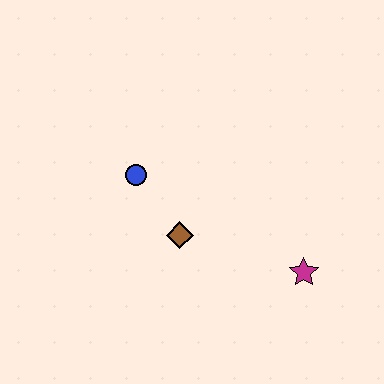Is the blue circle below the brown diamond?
No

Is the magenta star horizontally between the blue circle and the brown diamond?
No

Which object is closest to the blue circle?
The brown diamond is closest to the blue circle.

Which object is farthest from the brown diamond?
The magenta star is farthest from the brown diamond.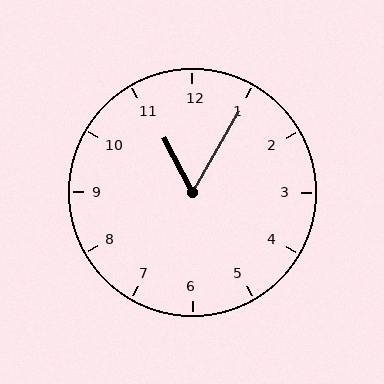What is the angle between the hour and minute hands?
Approximately 58 degrees.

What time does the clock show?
11:05.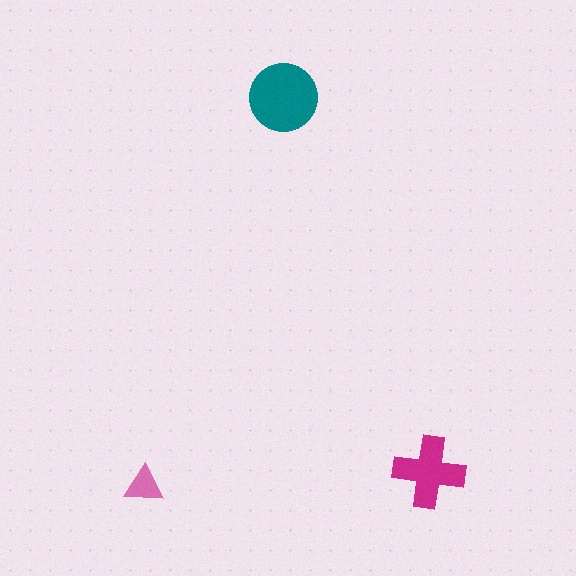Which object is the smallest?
The pink triangle.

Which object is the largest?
The teal circle.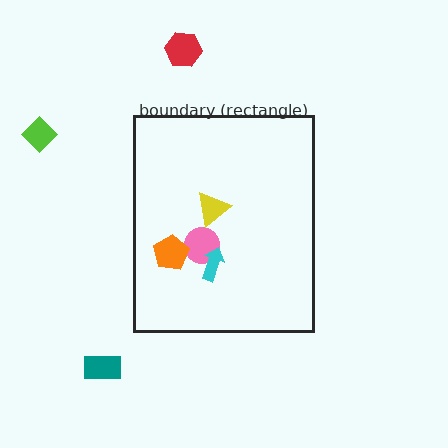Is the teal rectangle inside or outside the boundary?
Outside.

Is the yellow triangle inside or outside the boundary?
Inside.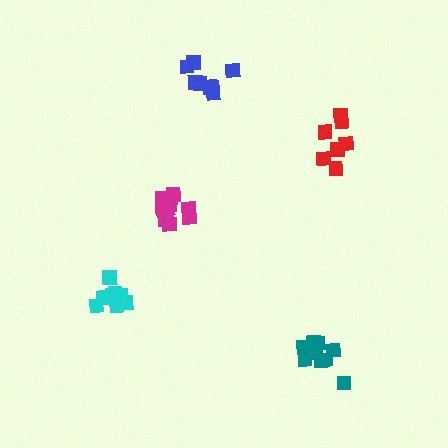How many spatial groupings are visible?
There are 5 spatial groupings.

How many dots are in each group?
Group 1: 8 dots, Group 2: 13 dots, Group 3: 12 dots, Group 4: 8 dots, Group 5: 7 dots (48 total).